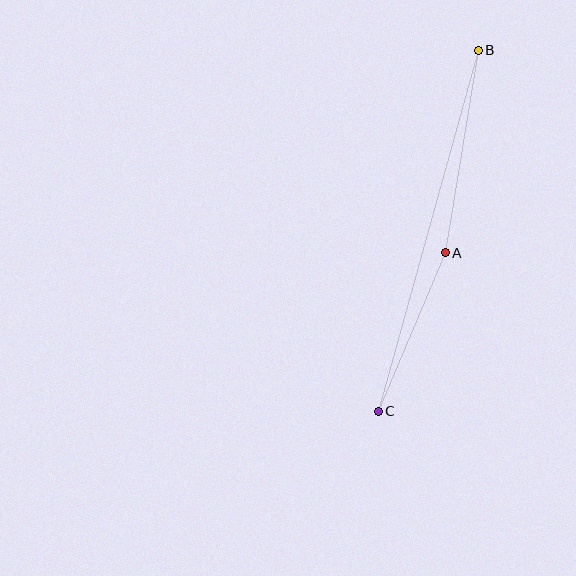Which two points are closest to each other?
Points A and C are closest to each other.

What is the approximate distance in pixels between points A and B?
The distance between A and B is approximately 205 pixels.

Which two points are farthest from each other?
Points B and C are farthest from each other.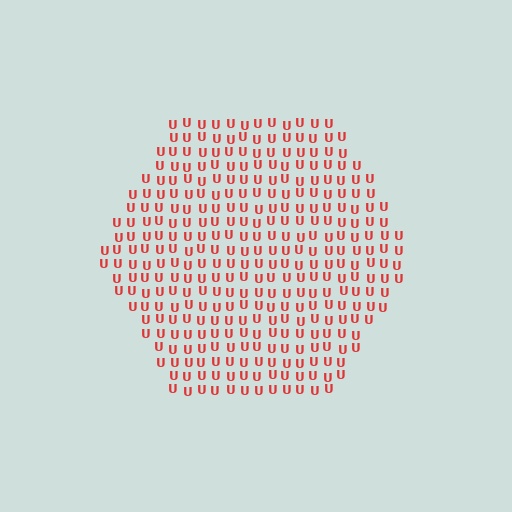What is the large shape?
The large shape is a hexagon.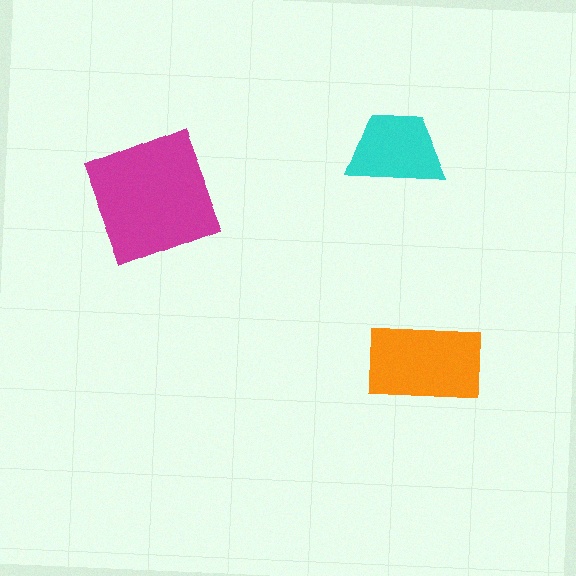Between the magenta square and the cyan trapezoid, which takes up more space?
The magenta square.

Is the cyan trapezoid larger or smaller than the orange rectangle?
Smaller.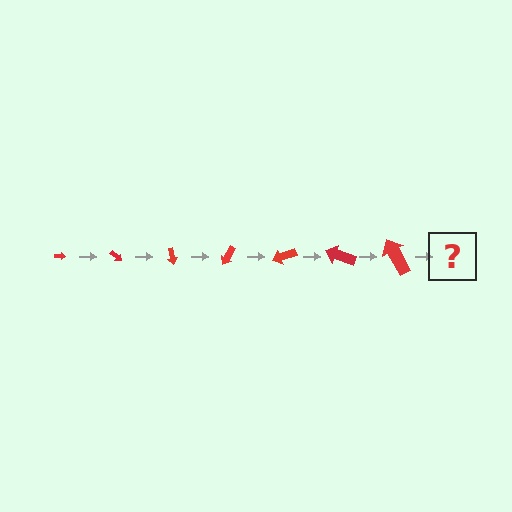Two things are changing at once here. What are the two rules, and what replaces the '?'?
The two rules are that the arrow grows larger each step and it rotates 40 degrees each step. The '?' should be an arrow, larger than the previous one and rotated 280 degrees from the start.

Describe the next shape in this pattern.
It should be an arrow, larger than the previous one and rotated 280 degrees from the start.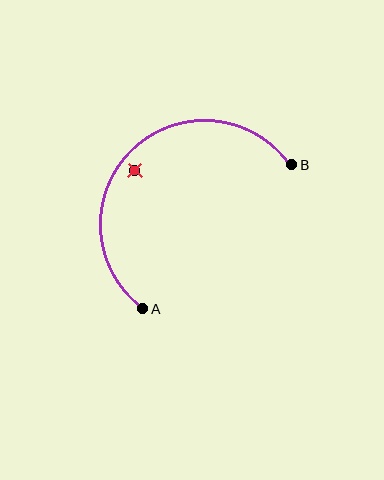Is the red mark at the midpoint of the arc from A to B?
No — the red mark does not lie on the arc at all. It sits slightly inside the curve.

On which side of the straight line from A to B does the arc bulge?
The arc bulges above and to the left of the straight line connecting A and B.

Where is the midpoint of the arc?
The arc midpoint is the point on the curve farthest from the straight line joining A and B. It sits above and to the left of that line.